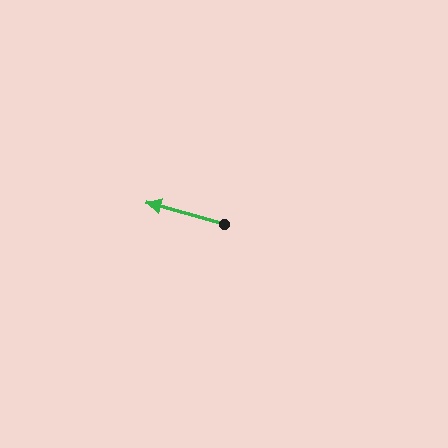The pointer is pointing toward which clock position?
Roughly 10 o'clock.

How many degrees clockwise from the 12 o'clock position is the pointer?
Approximately 286 degrees.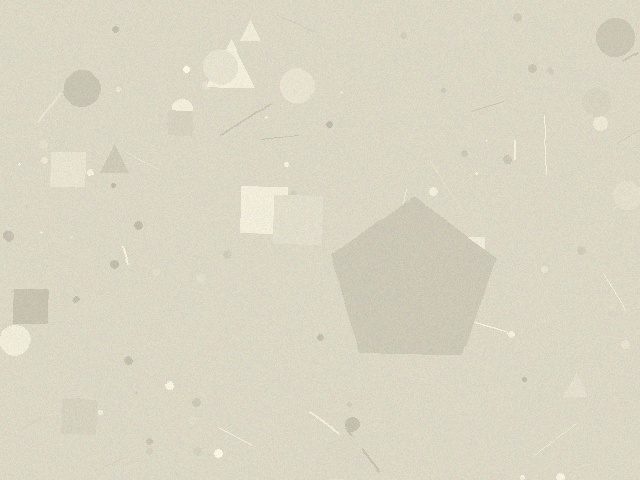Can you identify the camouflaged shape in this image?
The camouflaged shape is a pentagon.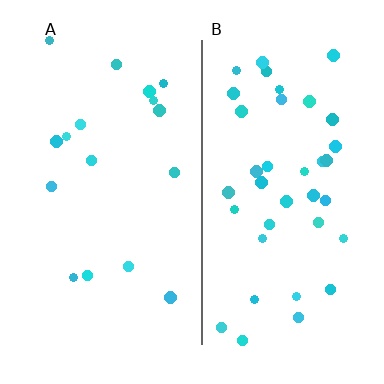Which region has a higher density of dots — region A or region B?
B (the right).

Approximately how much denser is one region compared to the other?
Approximately 2.3× — region B over region A.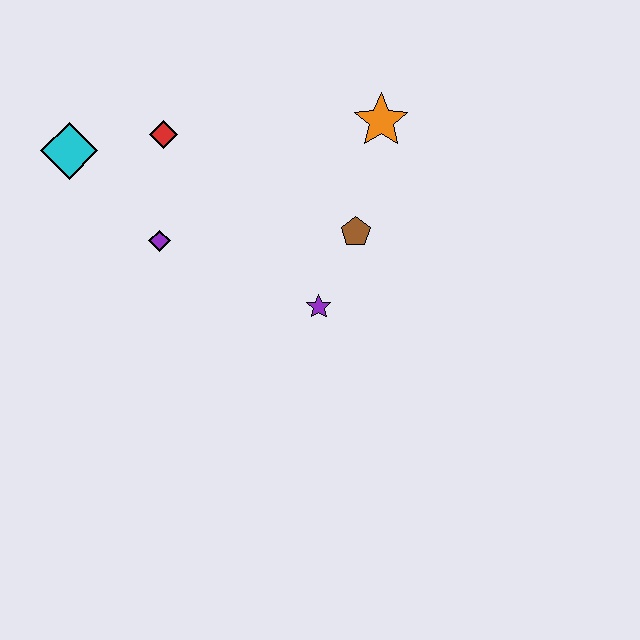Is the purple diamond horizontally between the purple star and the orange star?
No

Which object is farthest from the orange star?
The cyan diamond is farthest from the orange star.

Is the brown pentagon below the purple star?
No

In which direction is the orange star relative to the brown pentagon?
The orange star is above the brown pentagon.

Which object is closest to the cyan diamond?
The red diamond is closest to the cyan diamond.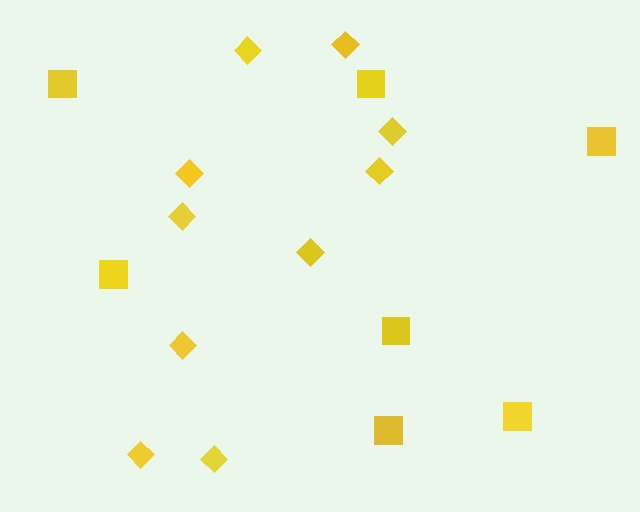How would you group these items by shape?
There are 2 groups: one group of diamonds (10) and one group of squares (7).